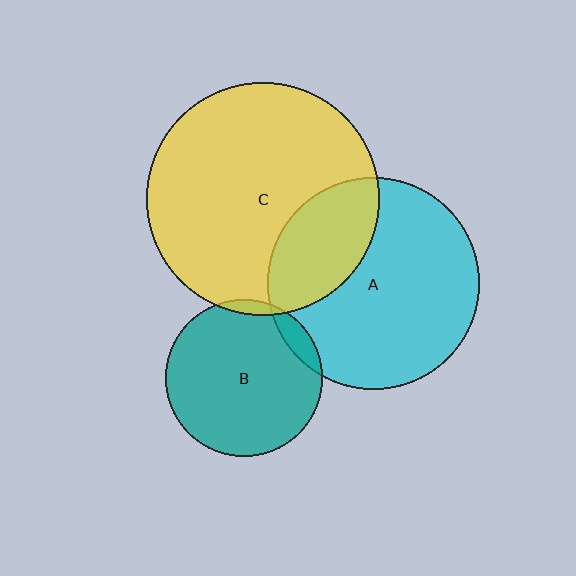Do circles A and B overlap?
Yes.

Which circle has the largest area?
Circle C (yellow).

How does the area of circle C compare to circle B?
Approximately 2.2 times.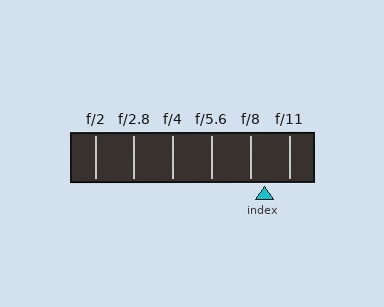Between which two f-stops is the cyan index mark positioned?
The index mark is between f/8 and f/11.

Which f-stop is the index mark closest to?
The index mark is closest to f/8.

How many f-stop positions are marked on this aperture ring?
There are 6 f-stop positions marked.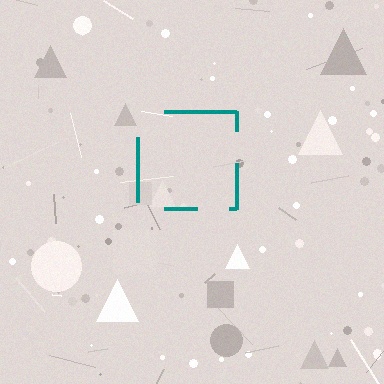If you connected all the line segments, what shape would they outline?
They would outline a square.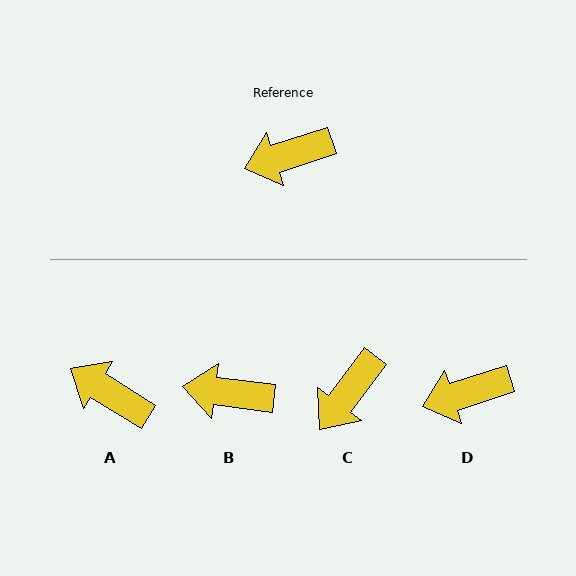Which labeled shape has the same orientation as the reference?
D.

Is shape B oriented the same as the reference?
No, it is off by about 25 degrees.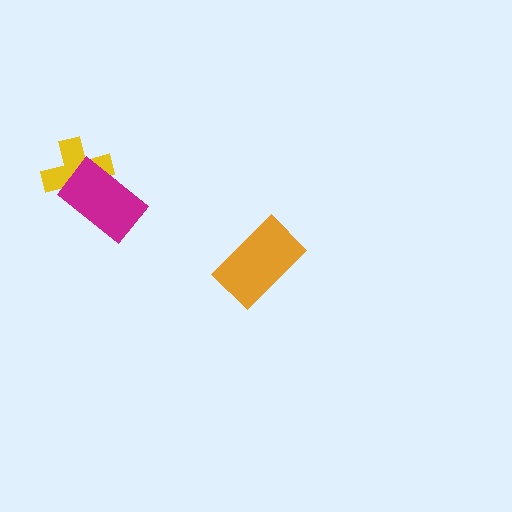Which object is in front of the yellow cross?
The magenta rectangle is in front of the yellow cross.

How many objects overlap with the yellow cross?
1 object overlaps with the yellow cross.